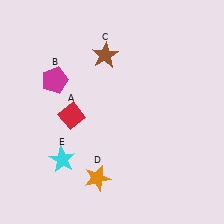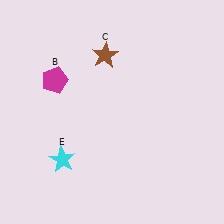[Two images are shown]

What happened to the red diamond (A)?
The red diamond (A) was removed in Image 2. It was in the bottom-left area of Image 1.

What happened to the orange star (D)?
The orange star (D) was removed in Image 2. It was in the bottom-left area of Image 1.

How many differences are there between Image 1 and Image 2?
There are 2 differences between the two images.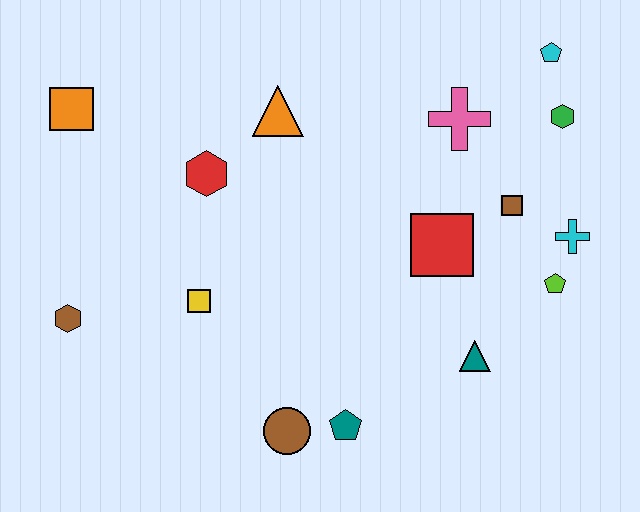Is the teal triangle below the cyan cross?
Yes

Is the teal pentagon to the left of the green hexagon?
Yes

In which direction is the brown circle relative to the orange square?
The brown circle is below the orange square.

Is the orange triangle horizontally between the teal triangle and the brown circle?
No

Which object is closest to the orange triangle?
The red hexagon is closest to the orange triangle.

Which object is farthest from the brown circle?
The cyan pentagon is farthest from the brown circle.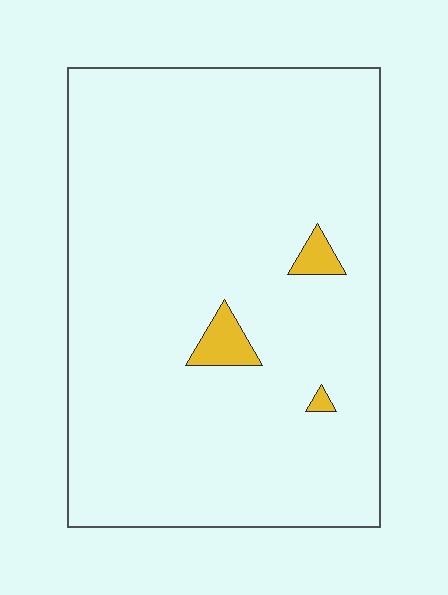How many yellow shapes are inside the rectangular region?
3.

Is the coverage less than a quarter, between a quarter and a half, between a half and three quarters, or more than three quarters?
Less than a quarter.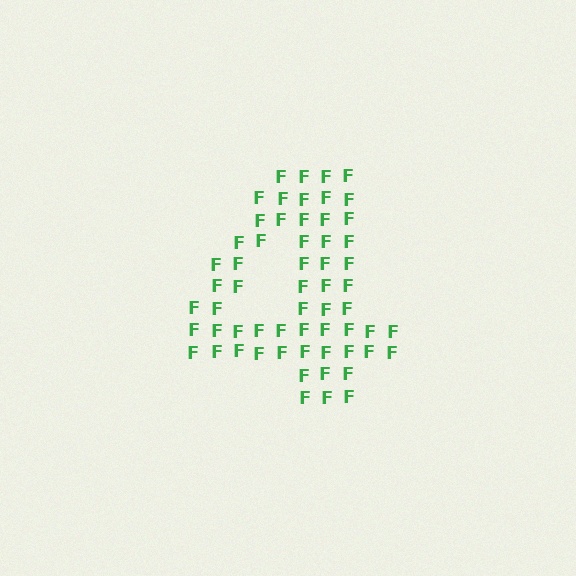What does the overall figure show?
The overall figure shows the digit 4.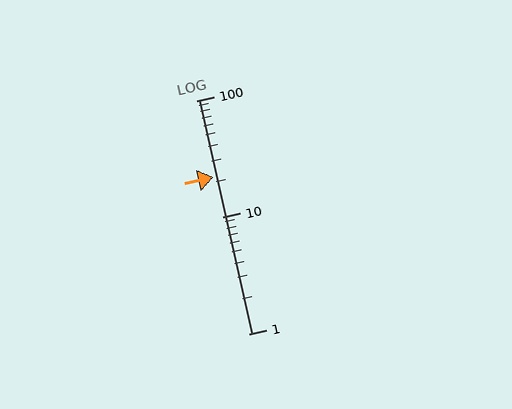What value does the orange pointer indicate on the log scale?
The pointer indicates approximately 22.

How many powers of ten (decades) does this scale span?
The scale spans 2 decades, from 1 to 100.